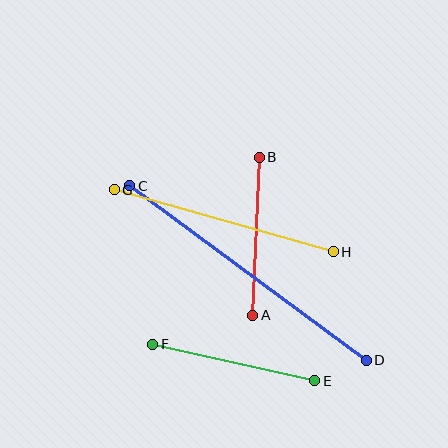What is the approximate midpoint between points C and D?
The midpoint is at approximately (248, 273) pixels.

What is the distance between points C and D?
The distance is approximately 294 pixels.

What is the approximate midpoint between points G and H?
The midpoint is at approximately (224, 221) pixels.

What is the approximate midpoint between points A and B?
The midpoint is at approximately (256, 236) pixels.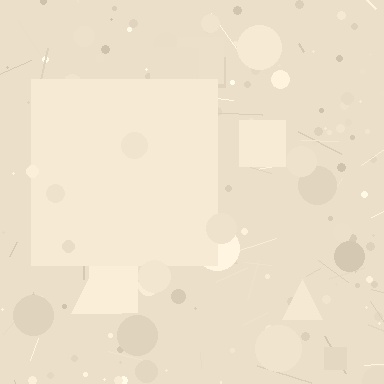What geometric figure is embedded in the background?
A square is embedded in the background.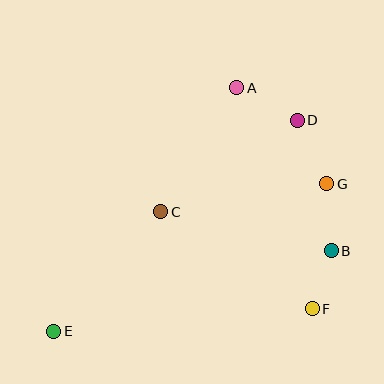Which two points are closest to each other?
Points B and F are closest to each other.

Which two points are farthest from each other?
Points D and E are farthest from each other.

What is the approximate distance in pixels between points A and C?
The distance between A and C is approximately 145 pixels.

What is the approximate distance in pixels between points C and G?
The distance between C and G is approximately 168 pixels.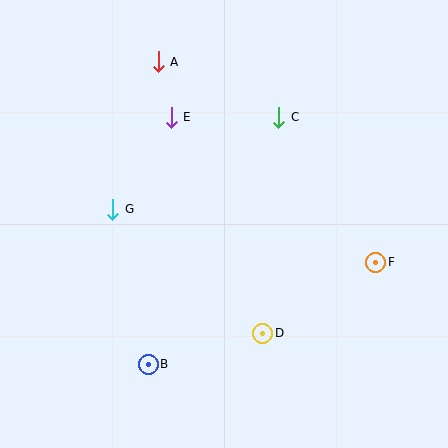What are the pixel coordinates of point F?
Point F is at (376, 262).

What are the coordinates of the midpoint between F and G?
The midpoint between F and G is at (244, 236).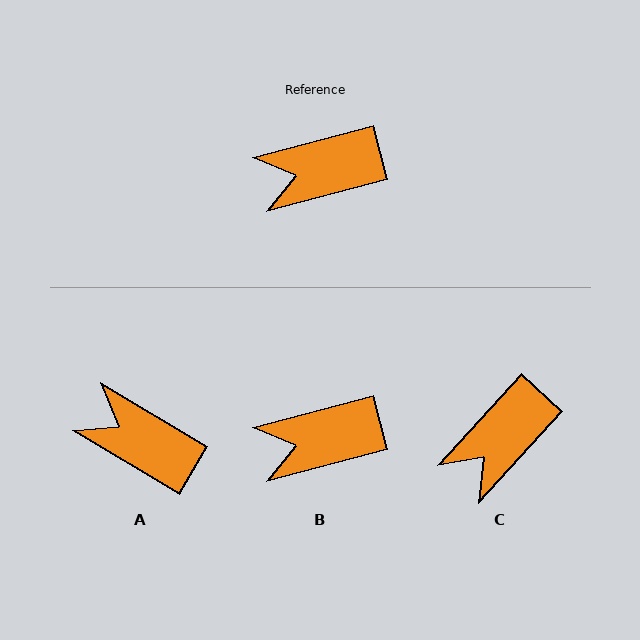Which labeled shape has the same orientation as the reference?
B.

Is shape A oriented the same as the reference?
No, it is off by about 46 degrees.